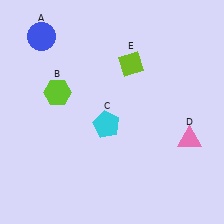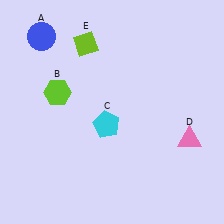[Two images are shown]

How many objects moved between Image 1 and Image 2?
1 object moved between the two images.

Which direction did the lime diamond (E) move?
The lime diamond (E) moved left.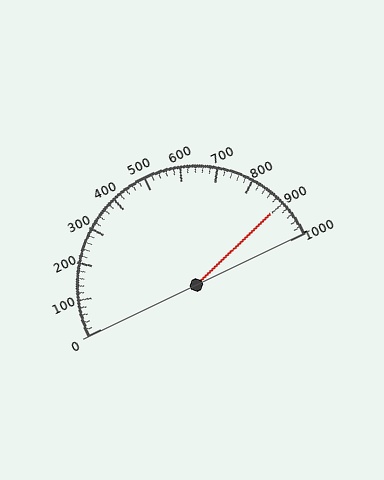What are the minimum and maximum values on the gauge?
The gauge ranges from 0 to 1000.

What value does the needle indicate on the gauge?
The needle indicates approximately 900.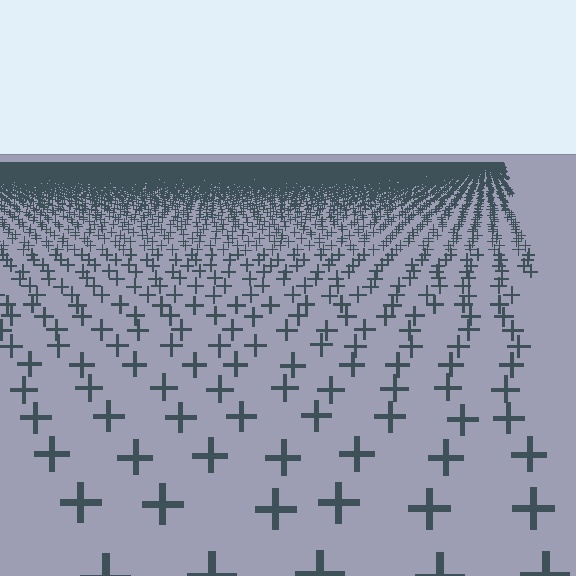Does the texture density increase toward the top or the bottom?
Density increases toward the top.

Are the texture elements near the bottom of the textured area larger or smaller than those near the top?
Larger. Near the bottom, elements are closer to the viewer and appear at a bigger on-screen size.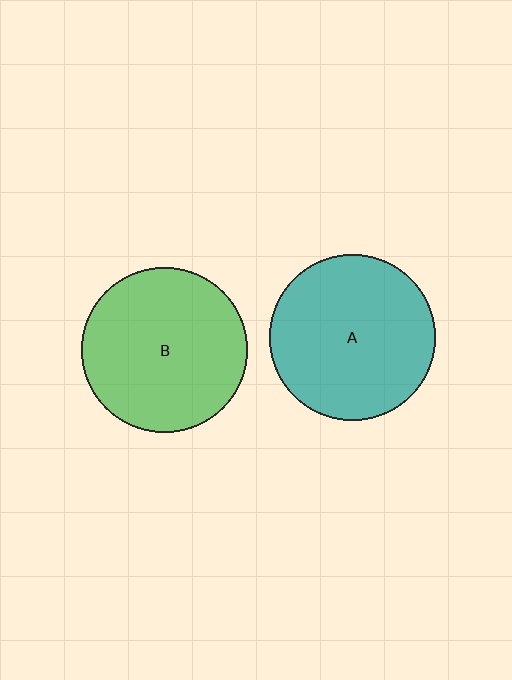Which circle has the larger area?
Circle A (teal).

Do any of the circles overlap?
No, none of the circles overlap.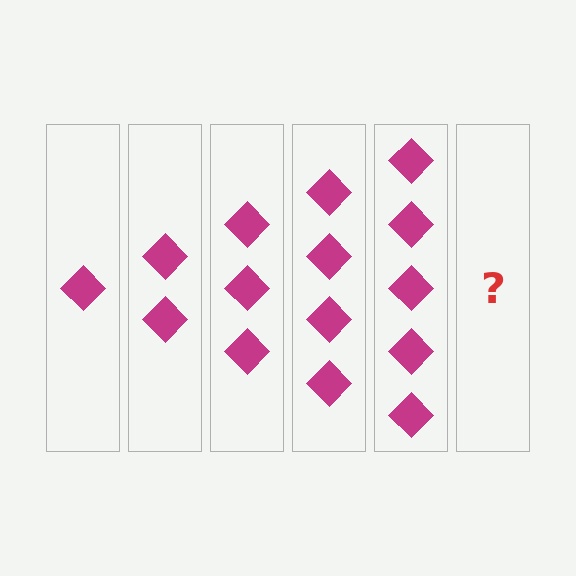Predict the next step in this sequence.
The next step is 6 diamonds.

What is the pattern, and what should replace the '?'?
The pattern is that each step adds one more diamond. The '?' should be 6 diamonds.